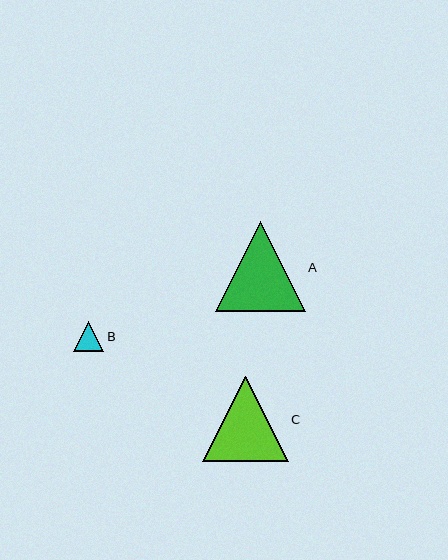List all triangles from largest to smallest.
From largest to smallest: A, C, B.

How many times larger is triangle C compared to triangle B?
Triangle C is approximately 2.9 times the size of triangle B.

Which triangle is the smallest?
Triangle B is the smallest with a size of approximately 30 pixels.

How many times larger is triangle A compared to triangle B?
Triangle A is approximately 3.0 times the size of triangle B.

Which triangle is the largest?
Triangle A is the largest with a size of approximately 90 pixels.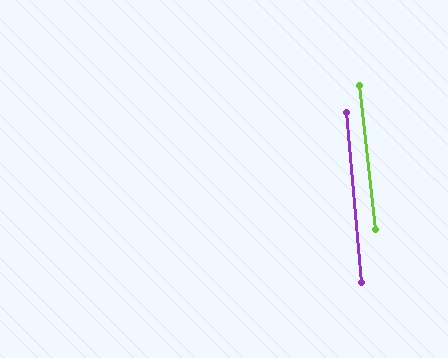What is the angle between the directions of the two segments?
Approximately 1 degree.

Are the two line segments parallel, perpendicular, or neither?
Parallel — their directions differ by only 1.0°.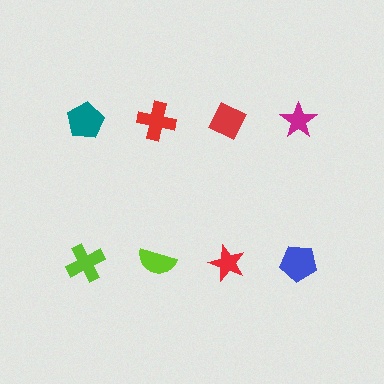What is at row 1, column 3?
A red diamond.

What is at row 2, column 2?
A lime semicircle.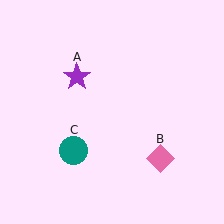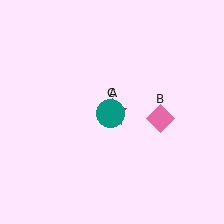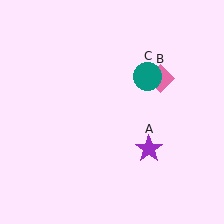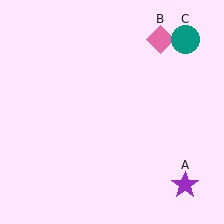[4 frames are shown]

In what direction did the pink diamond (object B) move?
The pink diamond (object B) moved up.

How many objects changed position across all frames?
3 objects changed position: purple star (object A), pink diamond (object B), teal circle (object C).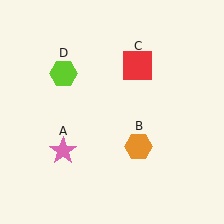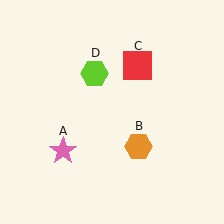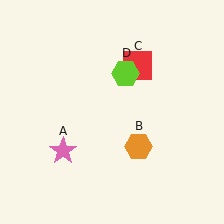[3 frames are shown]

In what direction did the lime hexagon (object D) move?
The lime hexagon (object D) moved right.